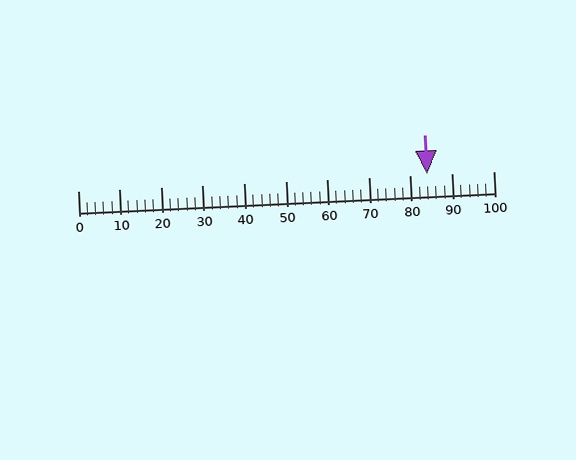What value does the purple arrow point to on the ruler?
The purple arrow points to approximately 84.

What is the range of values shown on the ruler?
The ruler shows values from 0 to 100.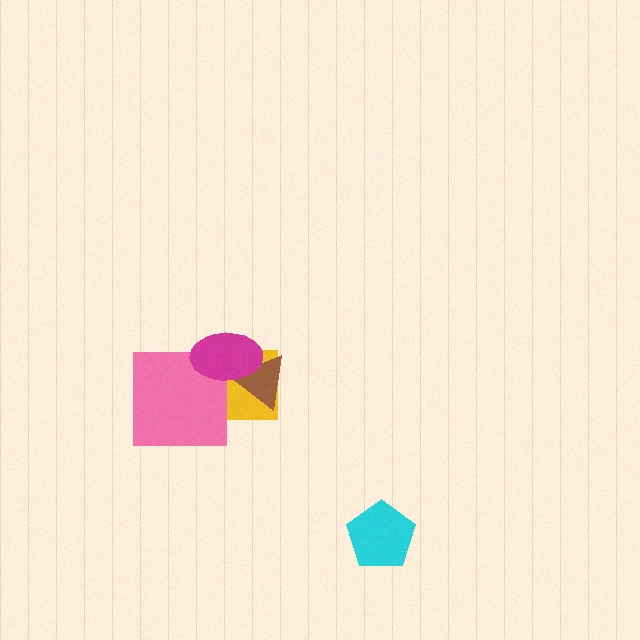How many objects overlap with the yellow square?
3 objects overlap with the yellow square.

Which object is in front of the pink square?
The magenta ellipse is in front of the pink square.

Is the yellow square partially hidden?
Yes, it is partially covered by another shape.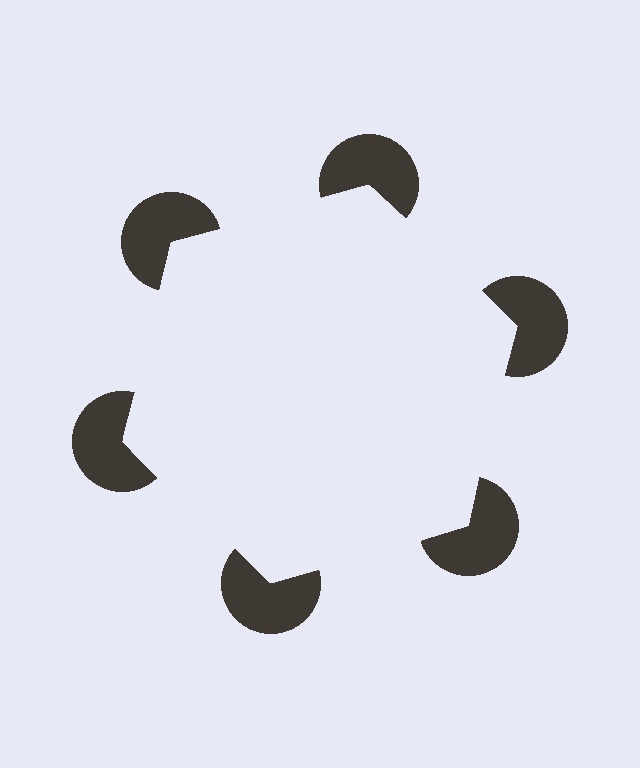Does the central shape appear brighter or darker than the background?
It typically appears slightly brighter than the background, even though no actual brightness change is drawn.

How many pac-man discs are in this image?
There are 6 — one at each vertex of the illusory hexagon.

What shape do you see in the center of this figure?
An illusory hexagon — its edges are inferred from the aligned wedge cuts in the pac-man discs, not physically drawn.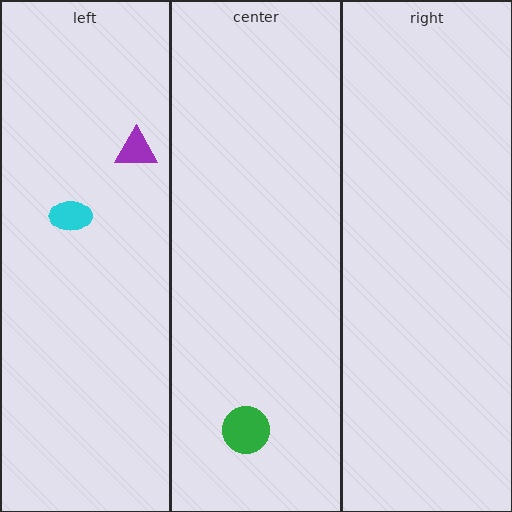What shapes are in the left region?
The purple triangle, the cyan ellipse.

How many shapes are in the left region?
2.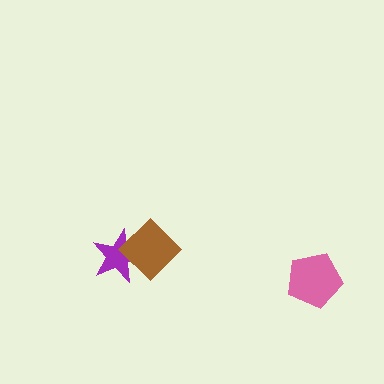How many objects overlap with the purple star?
1 object overlaps with the purple star.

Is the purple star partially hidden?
Yes, it is partially covered by another shape.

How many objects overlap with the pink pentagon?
0 objects overlap with the pink pentagon.